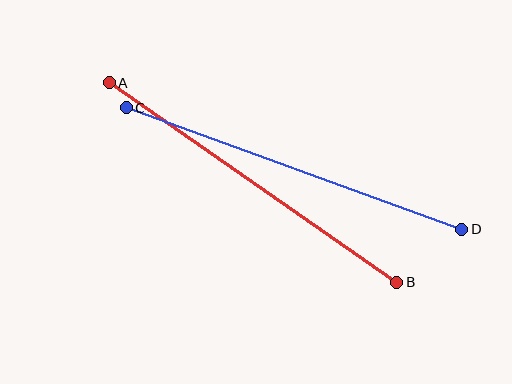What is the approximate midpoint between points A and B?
The midpoint is at approximately (253, 183) pixels.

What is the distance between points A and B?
The distance is approximately 350 pixels.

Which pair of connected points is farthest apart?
Points C and D are farthest apart.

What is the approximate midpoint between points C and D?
The midpoint is at approximately (294, 168) pixels.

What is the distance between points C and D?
The distance is approximately 357 pixels.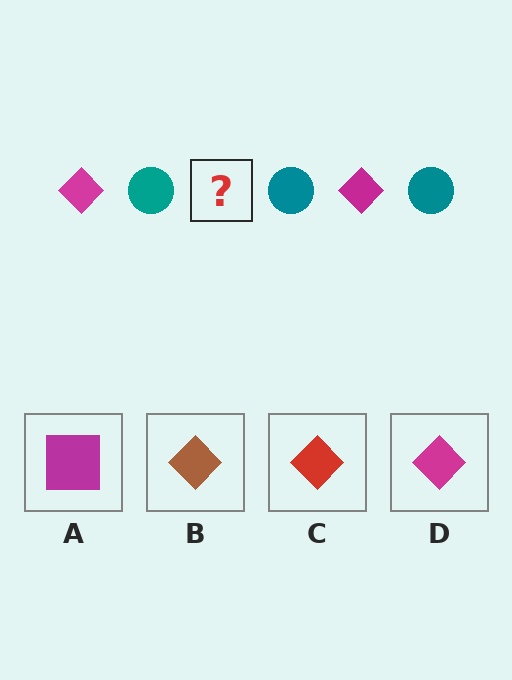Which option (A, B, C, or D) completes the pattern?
D.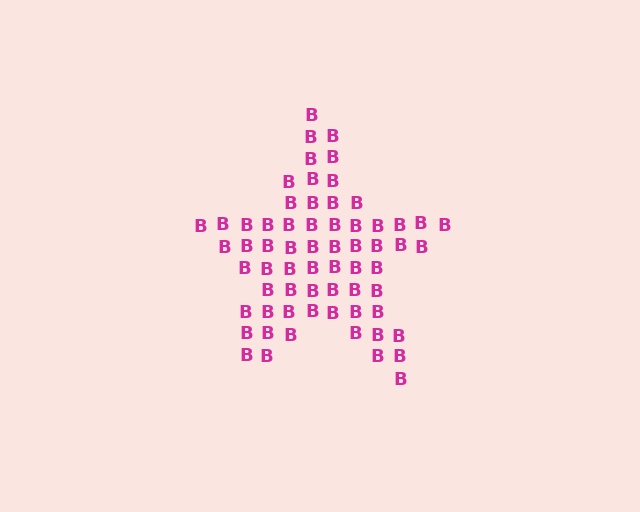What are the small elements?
The small elements are letter B's.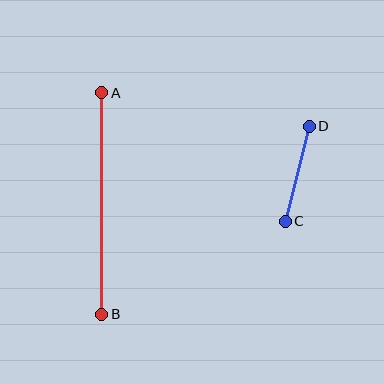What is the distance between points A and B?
The distance is approximately 222 pixels.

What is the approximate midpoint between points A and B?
The midpoint is at approximately (102, 204) pixels.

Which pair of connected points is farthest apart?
Points A and B are farthest apart.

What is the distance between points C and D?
The distance is approximately 98 pixels.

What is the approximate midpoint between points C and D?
The midpoint is at approximately (297, 174) pixels.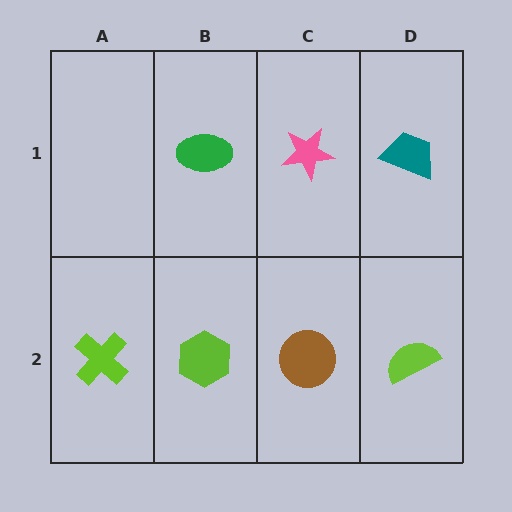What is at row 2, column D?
A lime semicircle.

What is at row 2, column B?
A lime hexagon.